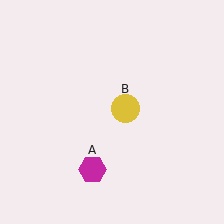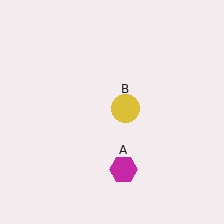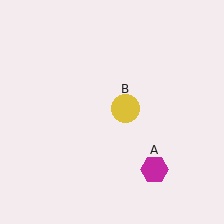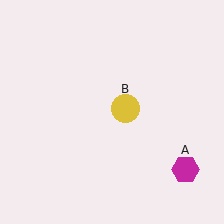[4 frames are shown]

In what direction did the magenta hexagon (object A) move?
The magenta hexagon (object A) moved right.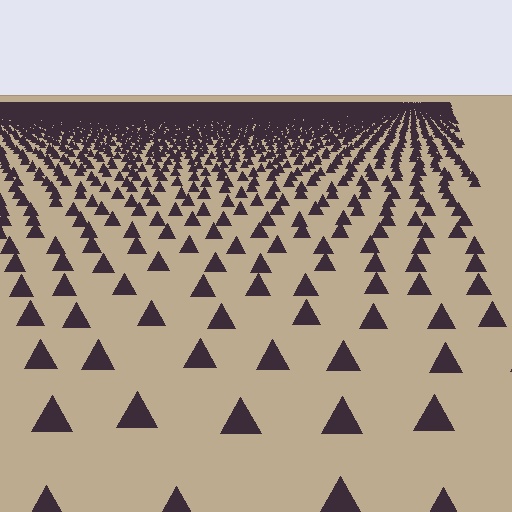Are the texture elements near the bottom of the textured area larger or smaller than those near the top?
Larger. Near the bottom, elements are closer to the viewer and appear at a bigger on-screen size.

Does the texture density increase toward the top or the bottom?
Density increases toward the top.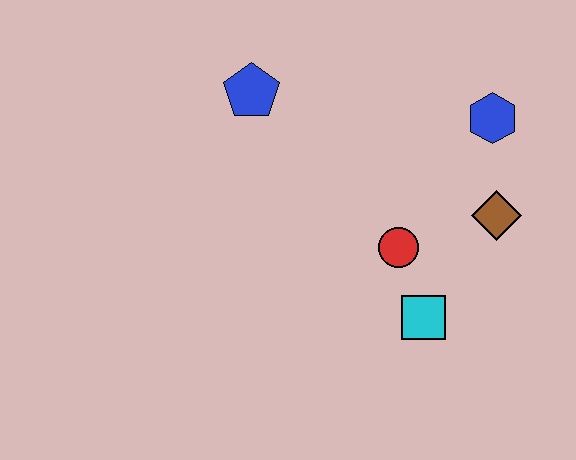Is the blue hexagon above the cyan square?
Yes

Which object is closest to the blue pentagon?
The red circle is closest to the blue pentagon.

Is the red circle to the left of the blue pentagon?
No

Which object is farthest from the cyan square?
The blue pentagon is farthest from the cyan square.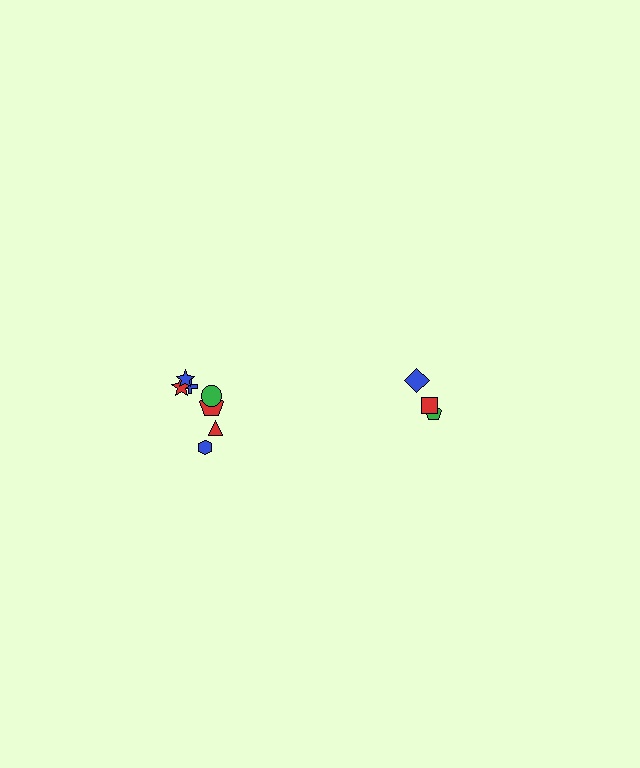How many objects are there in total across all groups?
There are 10 objects.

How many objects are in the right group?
There are 3 objects.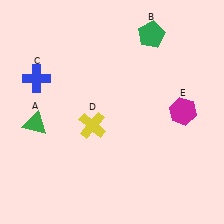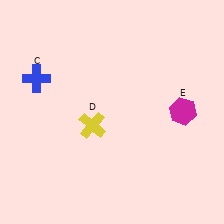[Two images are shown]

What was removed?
The green triangle (A), the green pentagon (B) were removed in Image 2.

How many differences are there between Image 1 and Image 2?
There are 2 differences between the two images.